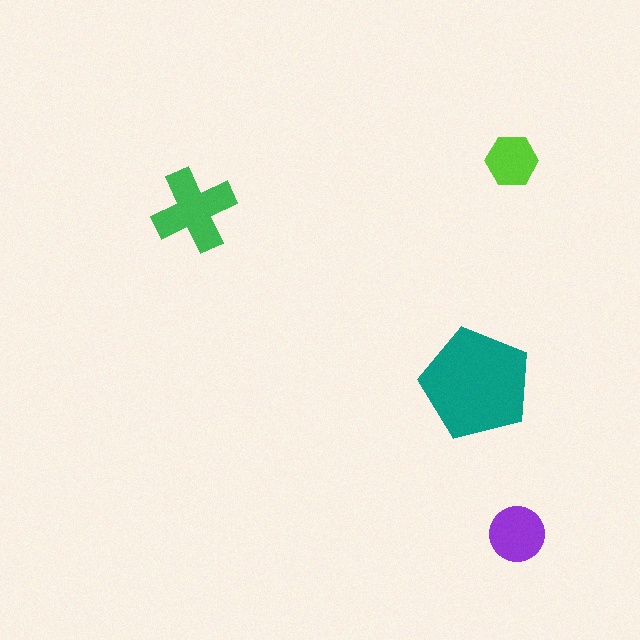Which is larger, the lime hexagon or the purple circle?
The purple circle.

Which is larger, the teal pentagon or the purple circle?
The teal pentagon.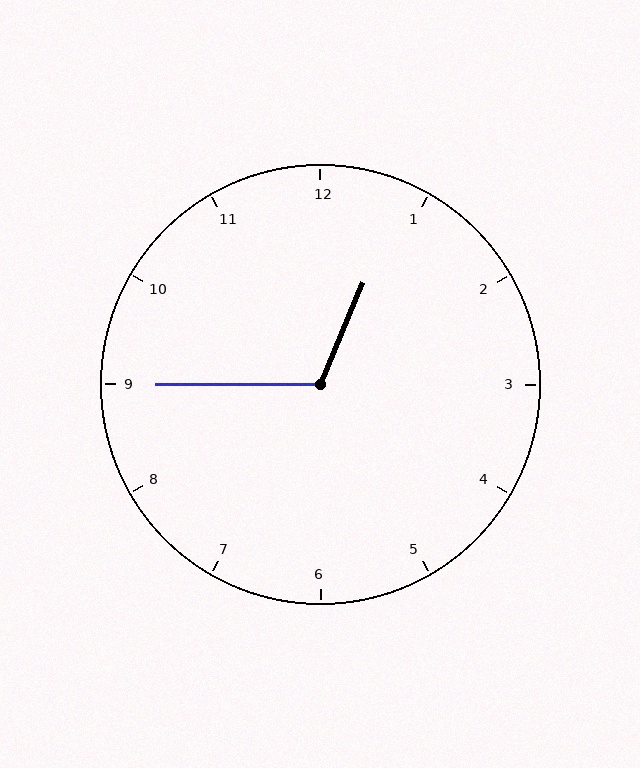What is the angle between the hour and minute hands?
Approximately 112 degrees.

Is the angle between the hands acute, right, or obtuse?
It is obtuse.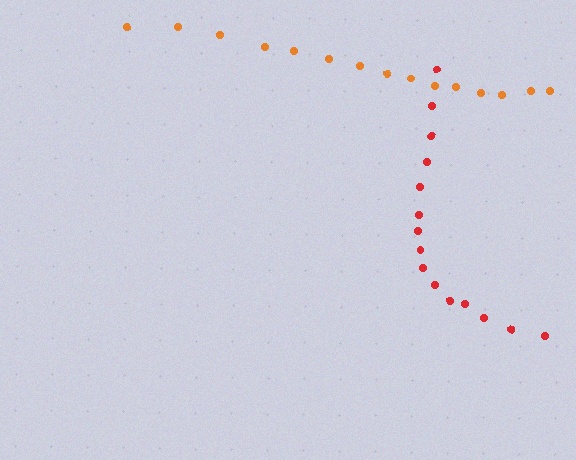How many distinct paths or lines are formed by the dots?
There are 2 distinct paths.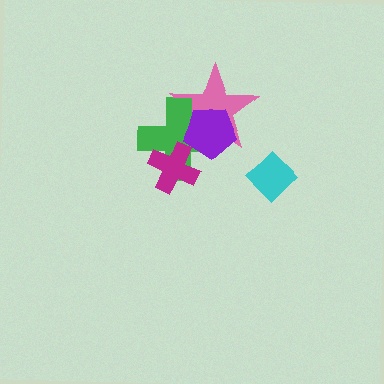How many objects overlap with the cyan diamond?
0 objects overlap with the cyan diamond.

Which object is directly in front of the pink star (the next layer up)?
The green cross is directly in front of the pink star.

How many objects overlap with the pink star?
2 objects overlap with the pink star.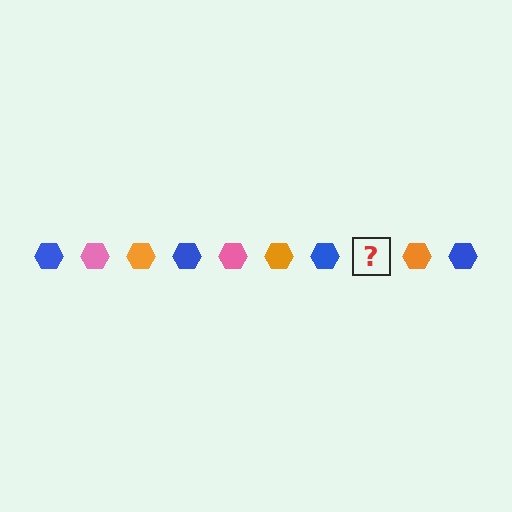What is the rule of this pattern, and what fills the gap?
The rule is that the pattern cycles through blue, pink, orange hexagons. The gap should be filled with a pink hexagon.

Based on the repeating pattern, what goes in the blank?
The blank should be a pink hexagon.